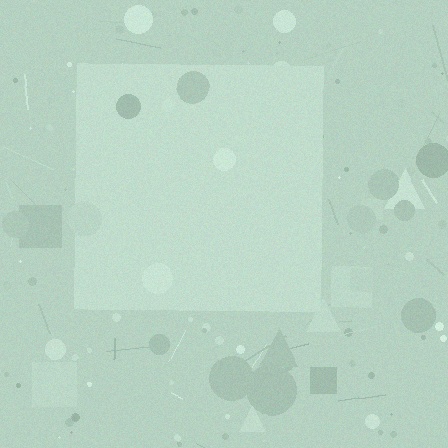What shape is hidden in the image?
A square is hidden in the image.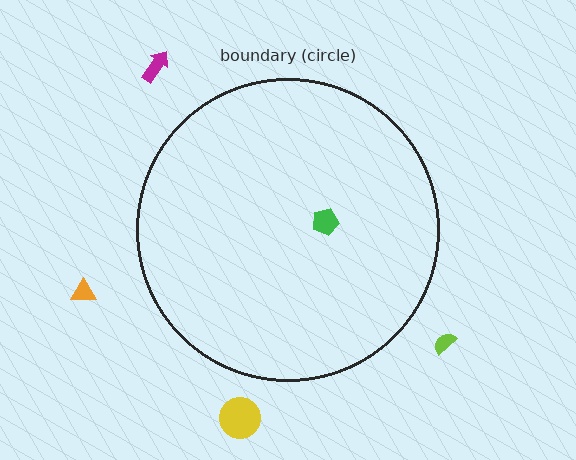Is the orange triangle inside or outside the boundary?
Outside.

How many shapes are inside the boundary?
1 inside, 4 outside.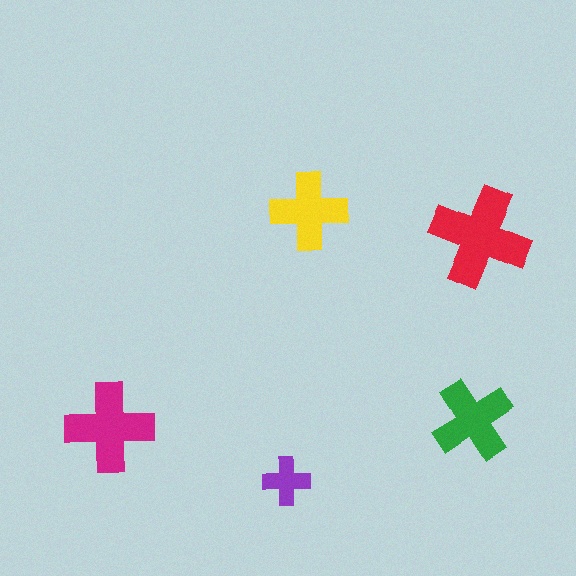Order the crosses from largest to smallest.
the red one, the magenta one, the green one, the yellow one, the purple one.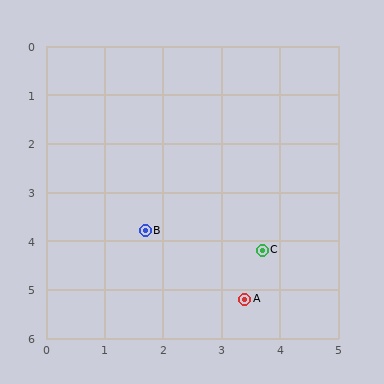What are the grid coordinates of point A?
Point A is at approximately (3.4, 5.2).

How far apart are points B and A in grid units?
Points B and A are about 2.2 grid units apart.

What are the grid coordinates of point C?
Point C is at approximately (3.7, 4.2).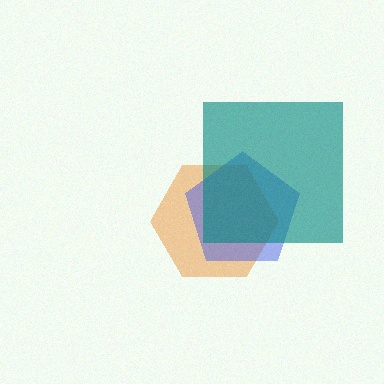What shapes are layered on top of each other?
The layered shapes are: an orange hexagon, a blue pentagon, a teal square.